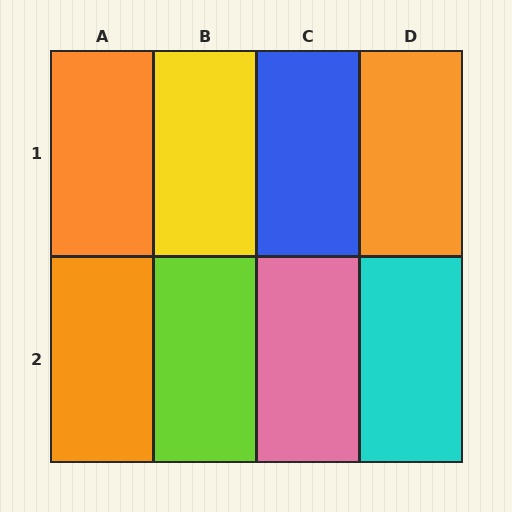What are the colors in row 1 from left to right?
Orange, yellow, blue, orange.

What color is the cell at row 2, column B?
Lime.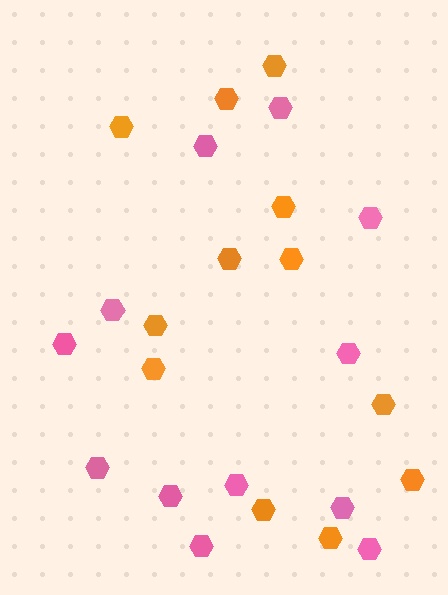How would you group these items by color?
There are 2 groups: one group of pink hexagons (12) and one group of orange hexagons (12).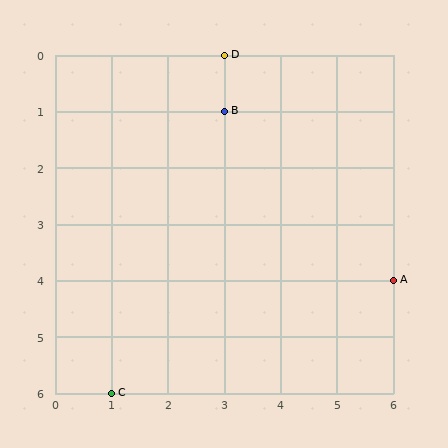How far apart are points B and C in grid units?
Points B and C are 2 columns and 5 rows apart (about 5.4 grid units diagonally).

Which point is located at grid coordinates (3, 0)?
Point D is at (3, 0).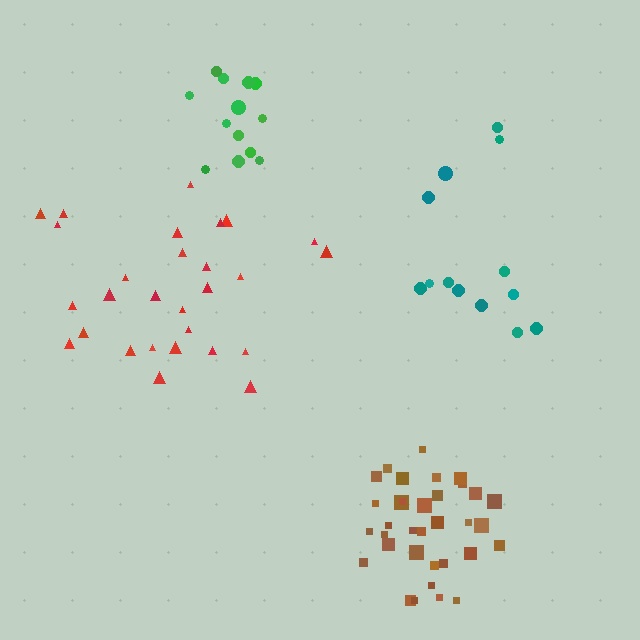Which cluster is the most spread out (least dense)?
Teal.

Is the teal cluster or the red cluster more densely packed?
Red.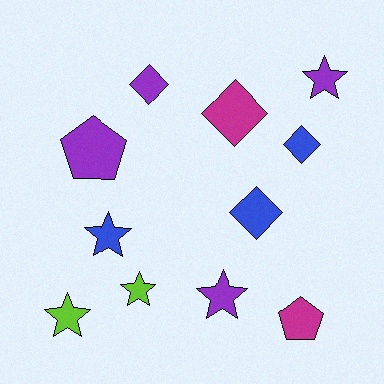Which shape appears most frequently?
Star, with 5 objects.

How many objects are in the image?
There are 11 objects.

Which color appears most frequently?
Purple, with 4 objects.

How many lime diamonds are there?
There are no lime diamonds.